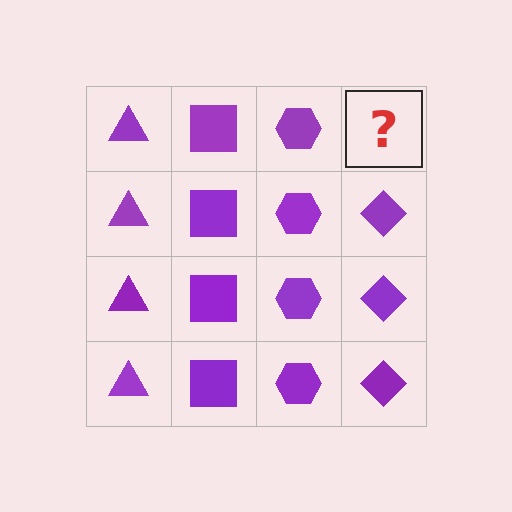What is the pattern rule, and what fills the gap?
The rule is that each column has a consistent shape. The gap should be filled with a purple diamond.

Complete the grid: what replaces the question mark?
The question mark should be replaced with a purple diamond.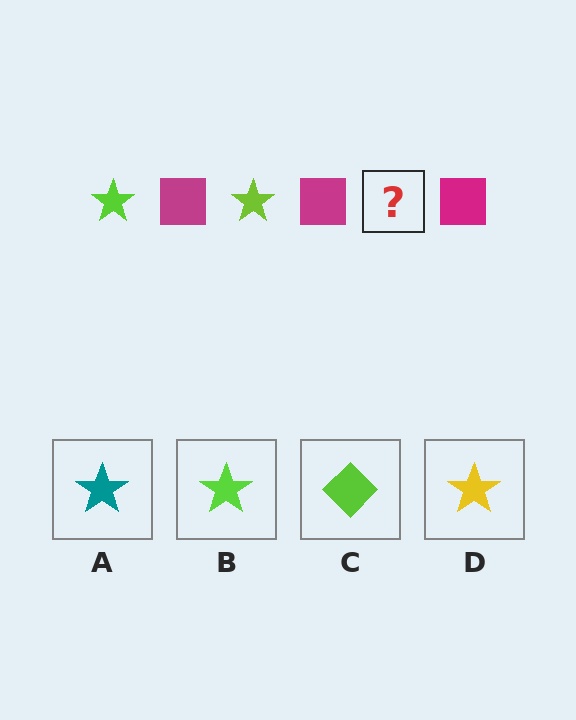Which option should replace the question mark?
Option B.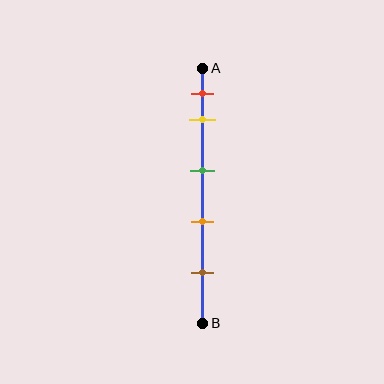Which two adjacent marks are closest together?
The red and yellow marks are the closest adjacent pair.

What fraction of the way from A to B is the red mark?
The red mark is approximately 10% (0.1) of the way from A to B.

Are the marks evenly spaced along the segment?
No, the marks are not evenly spaced.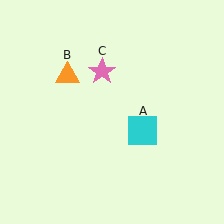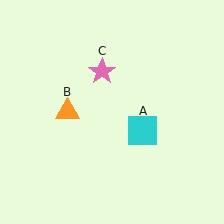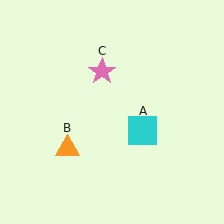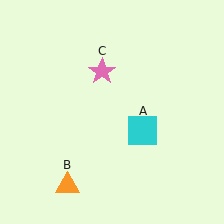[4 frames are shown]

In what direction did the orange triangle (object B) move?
The orange triangle (object B) moved down.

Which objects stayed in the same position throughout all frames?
Cyan square (object A) and pink star (object C) remained stationary.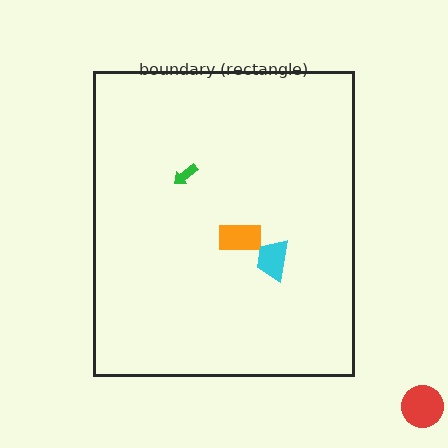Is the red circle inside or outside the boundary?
Outside.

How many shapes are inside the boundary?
3 inside, 1 outside.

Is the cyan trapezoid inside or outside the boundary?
Inside.